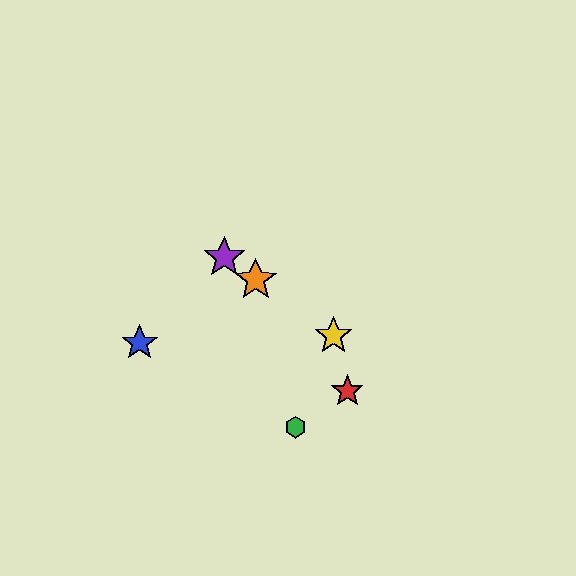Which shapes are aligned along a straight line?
The yellow star, the purple star, the orange star are aligned along a straight line.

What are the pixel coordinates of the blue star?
The blue star is at (140, 343).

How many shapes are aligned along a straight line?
3 shapes (the yellow star, the purple star, the orange star) are aligned along a straight line.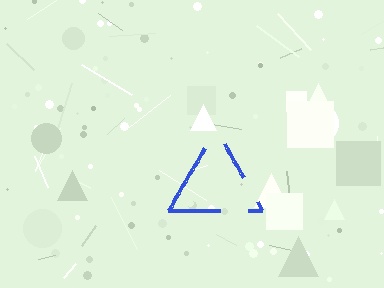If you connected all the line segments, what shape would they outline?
They would outline a triangle.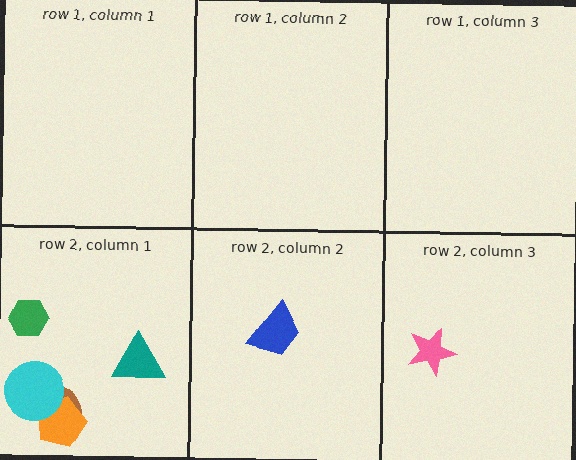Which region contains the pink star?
The row 2, column 3 region.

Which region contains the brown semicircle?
The row 2, column 1 region.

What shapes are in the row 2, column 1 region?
The green hexagon, the teal triangle, the brown semicircle, the orange pentagon, the cyan circle.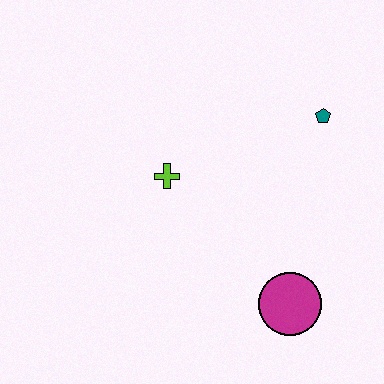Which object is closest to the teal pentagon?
The lime cross is closest to the teal pentagon.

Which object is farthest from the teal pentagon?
The magenta circle is farthest from the teal pentagon.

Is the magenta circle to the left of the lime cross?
No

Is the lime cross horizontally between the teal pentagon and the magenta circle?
No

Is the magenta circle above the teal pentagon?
No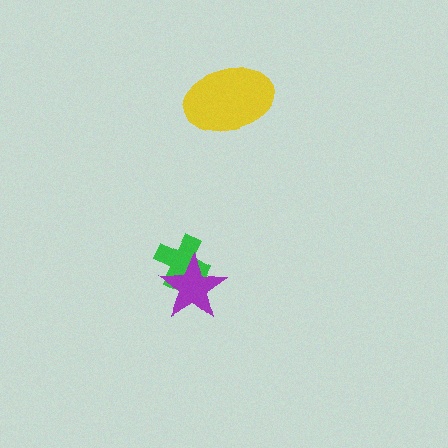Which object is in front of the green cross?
The purple star is in front of the green cross.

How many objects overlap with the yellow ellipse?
0 objects overlap with the yellow ellipse.